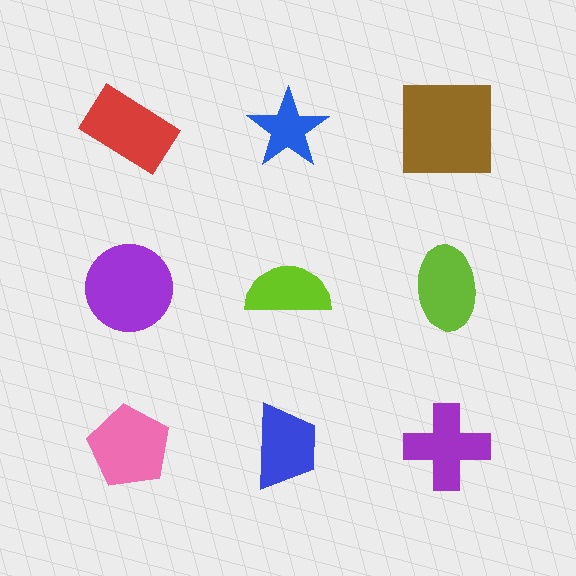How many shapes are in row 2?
3 shapes.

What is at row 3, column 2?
A blue trapezoid.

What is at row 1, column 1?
A red rectangle.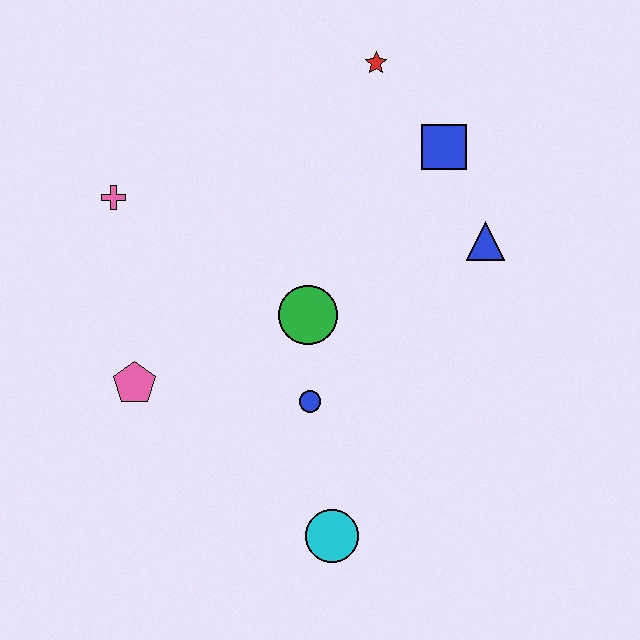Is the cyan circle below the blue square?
Yes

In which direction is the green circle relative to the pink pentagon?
The green circle is to the right of the pink pentagon.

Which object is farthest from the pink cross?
The cyan circle is farthest from the pink cross.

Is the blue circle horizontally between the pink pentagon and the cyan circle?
Yes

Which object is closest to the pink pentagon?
The blue circle is closest to the pink pentagon.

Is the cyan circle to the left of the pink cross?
No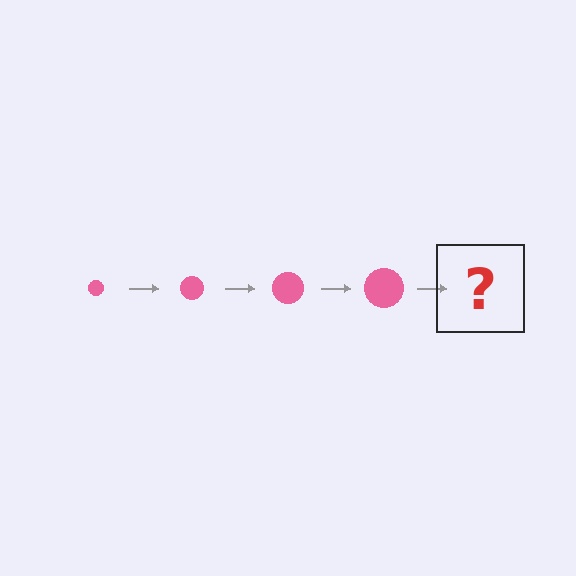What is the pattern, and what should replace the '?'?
The pattern is that the circle gets progressively larger each step. The '?' should be a pink circle, larger than the previous one.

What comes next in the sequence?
The next element should be a pink circle, larger than the previous one.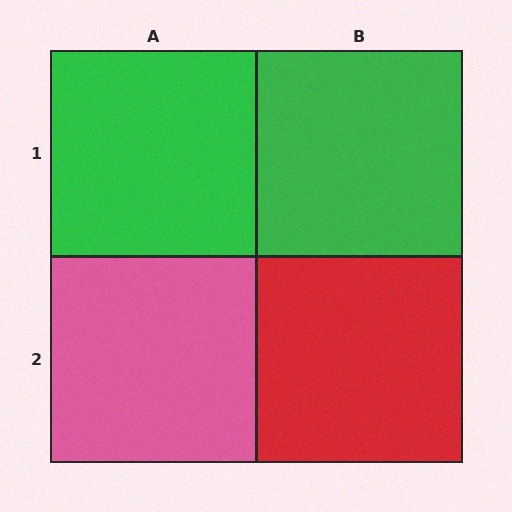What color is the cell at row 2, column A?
Pink.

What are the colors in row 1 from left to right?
Green, green.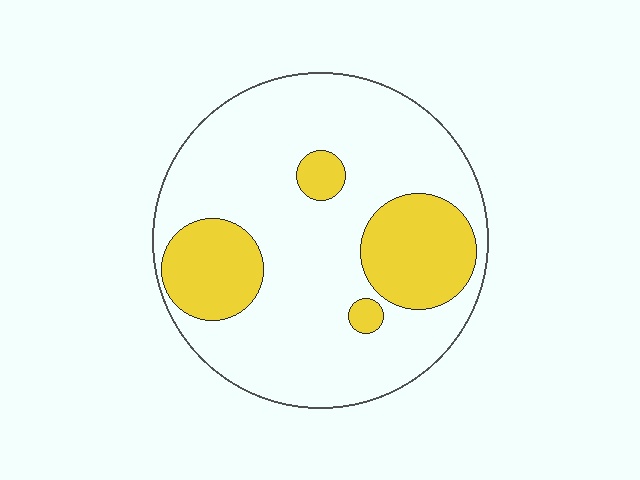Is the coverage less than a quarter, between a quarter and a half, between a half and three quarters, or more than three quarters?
Less than a quarter.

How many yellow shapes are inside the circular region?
4.